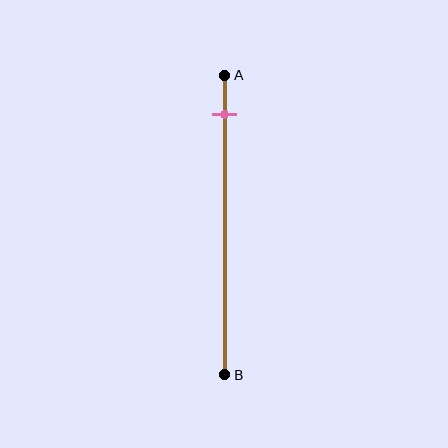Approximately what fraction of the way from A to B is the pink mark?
The pink mark is approximately 15% of the way from A to B.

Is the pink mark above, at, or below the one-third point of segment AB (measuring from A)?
The pink mark is above the one-third point of segment AB.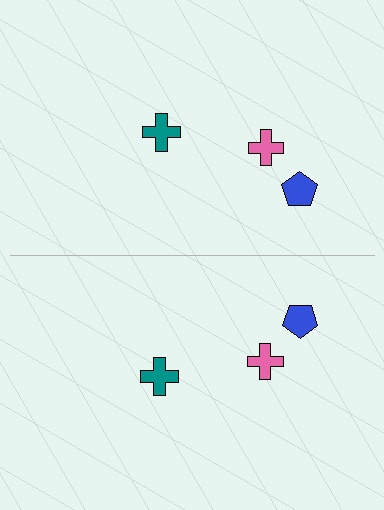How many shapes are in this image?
There are 6 shapes in this image.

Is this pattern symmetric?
Yes, this pattern has bilateral (reflection) symmetry.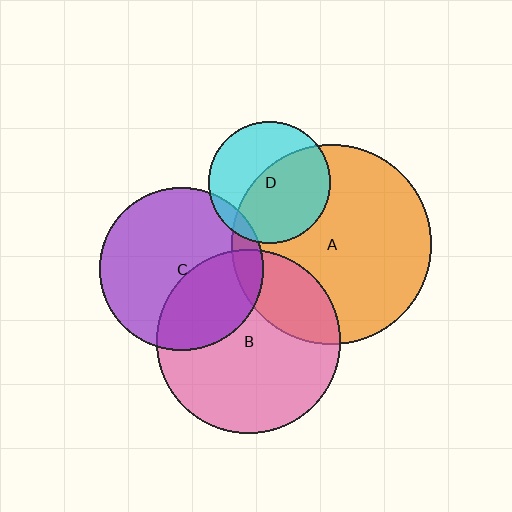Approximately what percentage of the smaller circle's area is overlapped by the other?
Approximately 10%.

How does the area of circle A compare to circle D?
Approximately 2.7 times.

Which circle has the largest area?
Circle A (orange).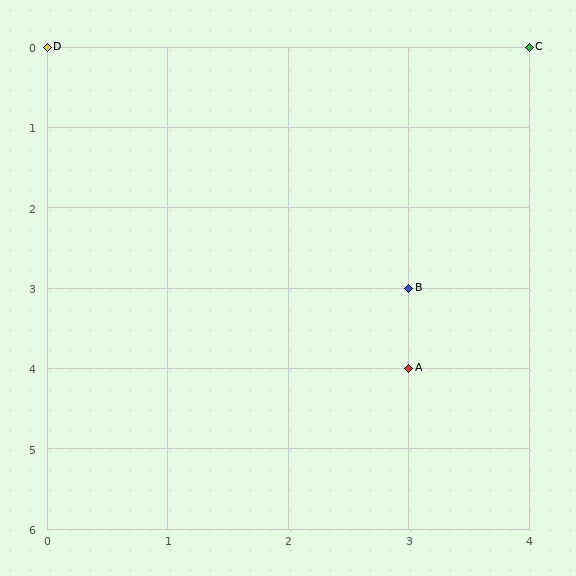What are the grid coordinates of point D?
Point D is at grid coordinates (0, 0).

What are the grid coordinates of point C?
Point C is at grid coordinates (4, 0).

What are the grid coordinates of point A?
Point A is at grid coordinates (3, 4).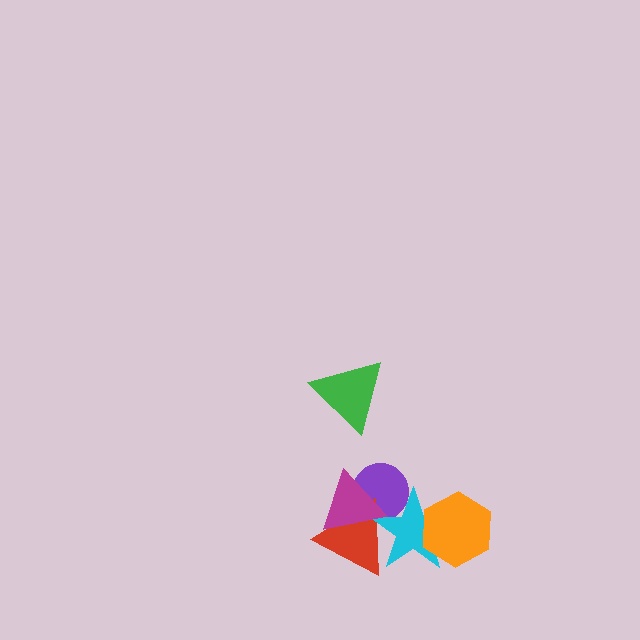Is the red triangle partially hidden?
Yes, it is partially covered by another shape.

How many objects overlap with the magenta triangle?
3 objects overlap with the magenta triangle.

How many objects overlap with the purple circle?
3 objects overlap with the purple circle.